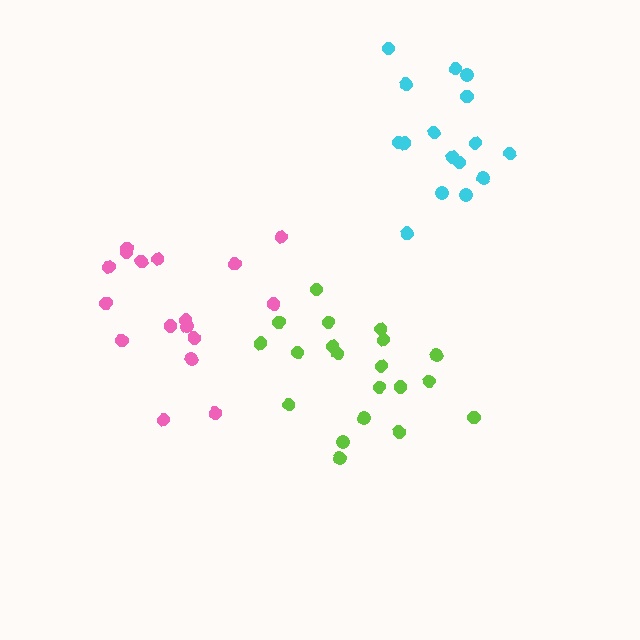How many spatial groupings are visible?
There are 3 spatial groupings.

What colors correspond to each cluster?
The clusters are colored: pink, lime, cyan.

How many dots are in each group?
Group 1: 17 dots, Group 2: 20 dots, Group 3: 16 dots (53 total).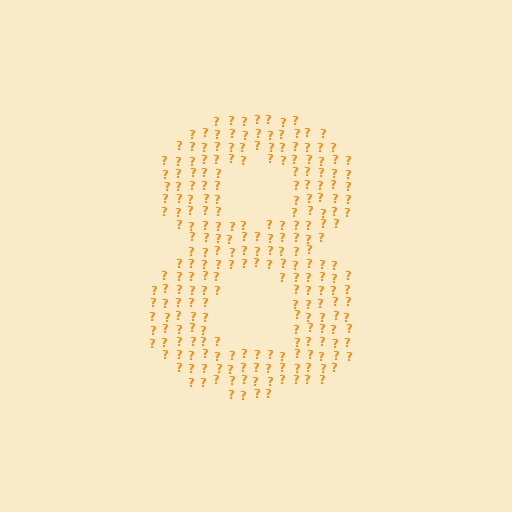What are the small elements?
The small elements are question marks.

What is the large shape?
The large shape is the digit 8.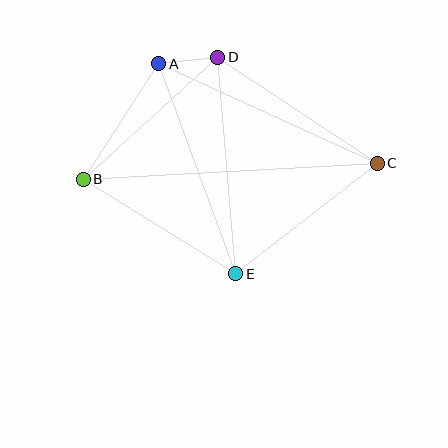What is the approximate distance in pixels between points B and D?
The distance between B and D is approximately 182 pixels.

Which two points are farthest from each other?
Points B and C are farthest from each other.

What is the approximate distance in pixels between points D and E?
The distance between D and E is approximately 218 pixels.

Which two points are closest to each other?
Points A and D are closest to each other.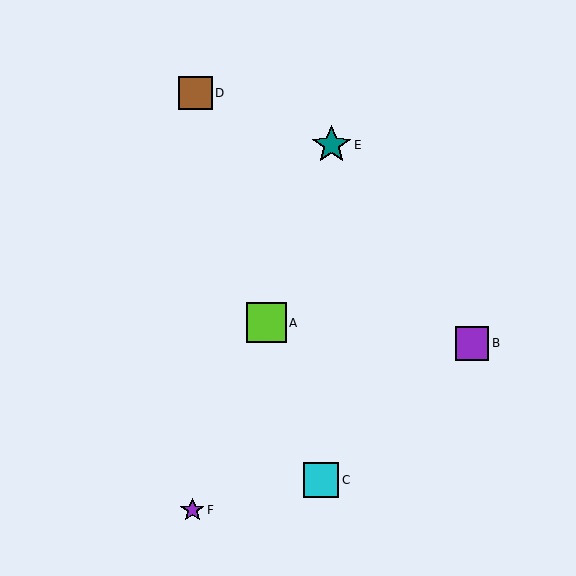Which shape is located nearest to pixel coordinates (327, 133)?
The teal star (labeled E) at (331, 145) is nearest to that location.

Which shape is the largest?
The lime square (labeled A) is the largest.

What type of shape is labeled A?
Shape A is a lime square.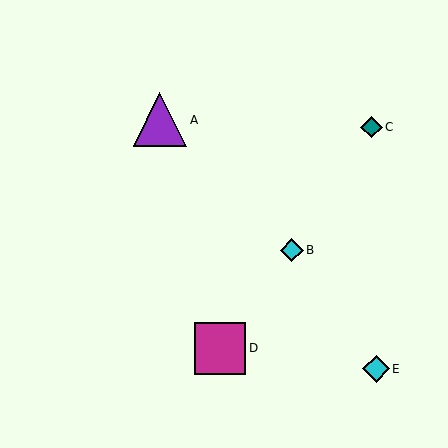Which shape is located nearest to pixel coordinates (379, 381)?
The cyan diamond (labeled E) at (376, 369) is nearest to that location.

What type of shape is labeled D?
Shape D is a magenta square.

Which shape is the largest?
The purple triangle (labeled A) is the largest.